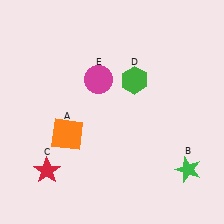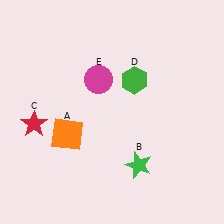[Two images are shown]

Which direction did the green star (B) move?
The green star (B) moved left.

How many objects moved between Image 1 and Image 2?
2 objects moved between the two images.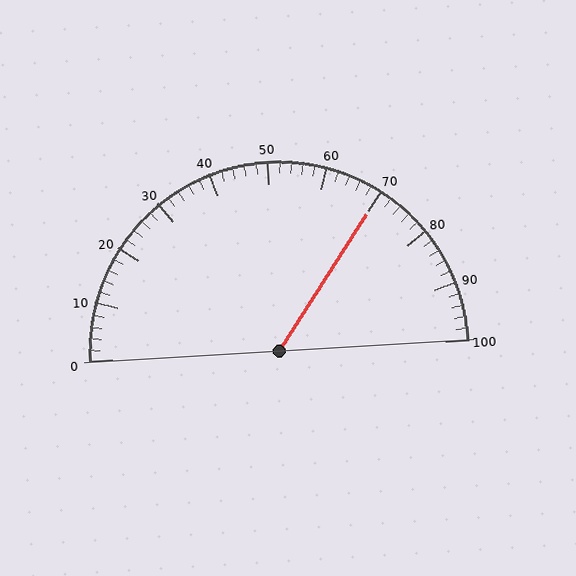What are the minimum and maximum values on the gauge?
The gauge ranges from 0 to 100.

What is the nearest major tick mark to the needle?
The nearest major tick mark is 70.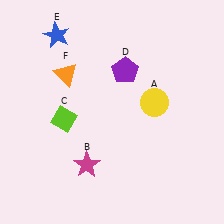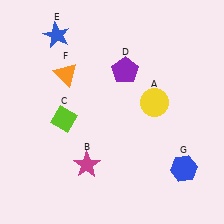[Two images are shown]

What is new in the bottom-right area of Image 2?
A blue hexagon (G) was added in the bottom-right area of Image 2.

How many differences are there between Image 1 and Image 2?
There is 1 difference between the two images.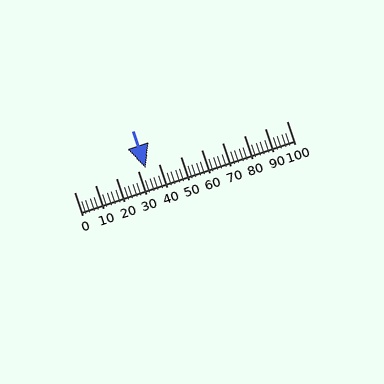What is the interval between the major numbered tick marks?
The major tick marks are spaced 10 units apart.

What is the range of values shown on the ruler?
The ruler shows values from 0 to 100.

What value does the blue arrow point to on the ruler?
The blue arrow points to approximately 34.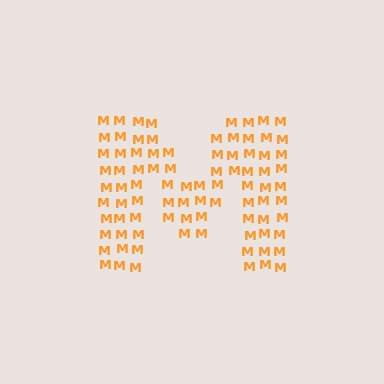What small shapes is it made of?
It is made of small letter M's.